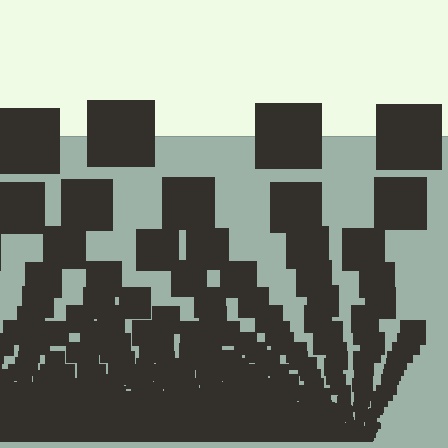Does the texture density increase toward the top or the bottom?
Density increases toward the bottom.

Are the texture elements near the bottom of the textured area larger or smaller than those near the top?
Smaller. The gradient is inverted — elements near the bottom are smaller and denser.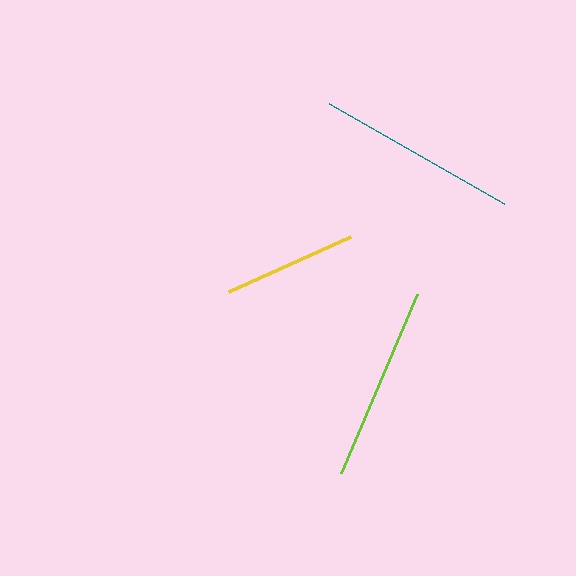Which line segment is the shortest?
The yellow line is the shortest at approximately 133 pixels.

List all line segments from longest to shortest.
From longest to shortest: teal, lime, yellow.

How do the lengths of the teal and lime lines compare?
The teal and lime lines are approximately the same length.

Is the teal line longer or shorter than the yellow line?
The teal line is longer than the yellow line.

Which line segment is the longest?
The teal line is the longest at approximately 202 pixels.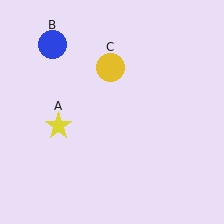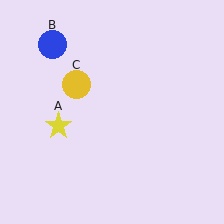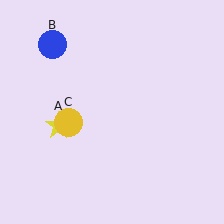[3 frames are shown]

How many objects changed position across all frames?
1 object changed position: yellow circle (object C).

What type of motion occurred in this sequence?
The yellow circle (object C) rotated counterclockwise around the center of the scene.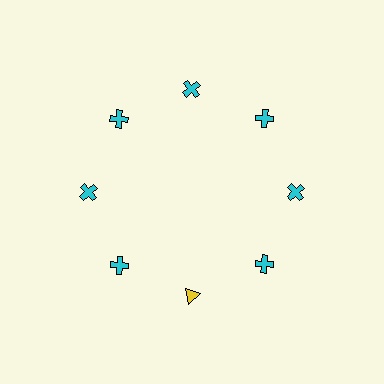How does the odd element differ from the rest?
It differs in both color (yellow instead of cyan) and shape (triangle instead of cross).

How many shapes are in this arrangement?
There are 8 shapes arranged in a ring pattern.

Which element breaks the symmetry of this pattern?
The yellow triangle at roughly the 6 o'clock position breaks the symmetry. All other shapes are cyan crosses.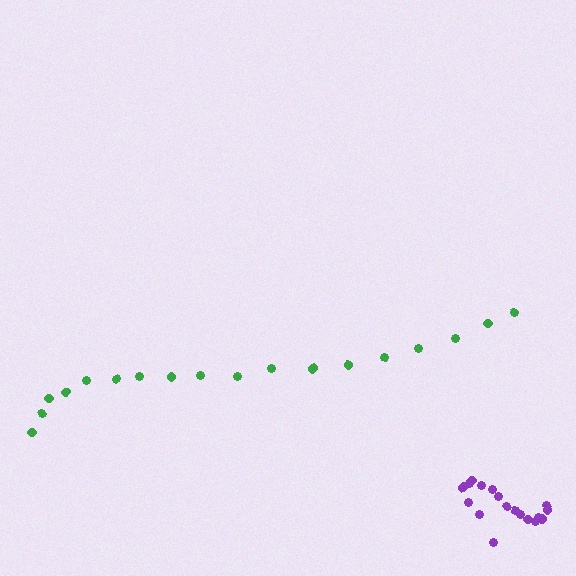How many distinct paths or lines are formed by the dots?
There are 2 distinct paths.